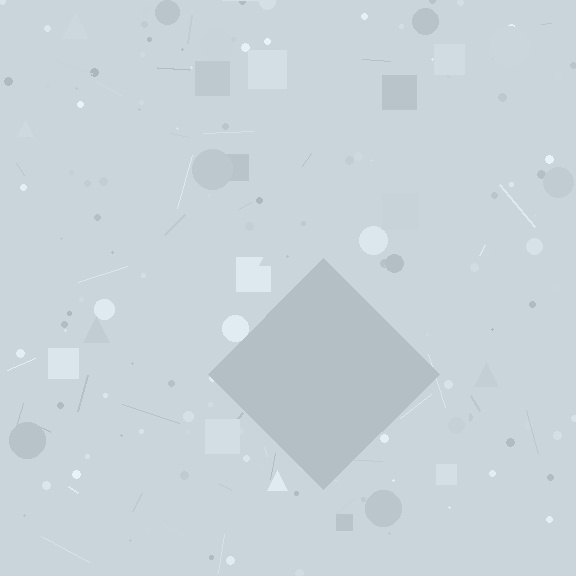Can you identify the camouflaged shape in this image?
The camouflaged shape is a diamond.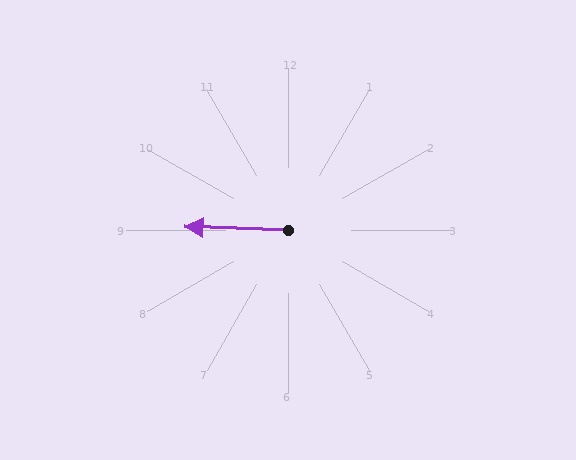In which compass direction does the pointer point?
West.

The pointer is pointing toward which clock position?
Roughly 9 o'clock.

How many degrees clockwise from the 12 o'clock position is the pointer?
Approximately 272 degrees.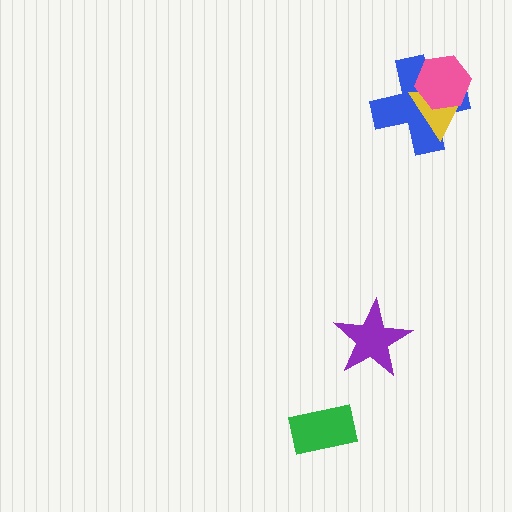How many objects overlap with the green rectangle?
0 objects overlap with the green rectangle.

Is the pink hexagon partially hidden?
No, no other shape covers it.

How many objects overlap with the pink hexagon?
2 objects overlap with the pink hexagon.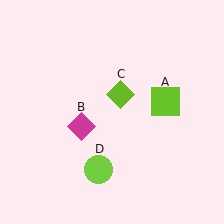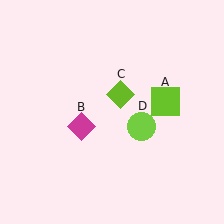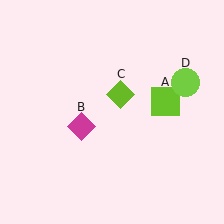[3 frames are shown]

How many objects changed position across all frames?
1 object changed position: lime circle (object D).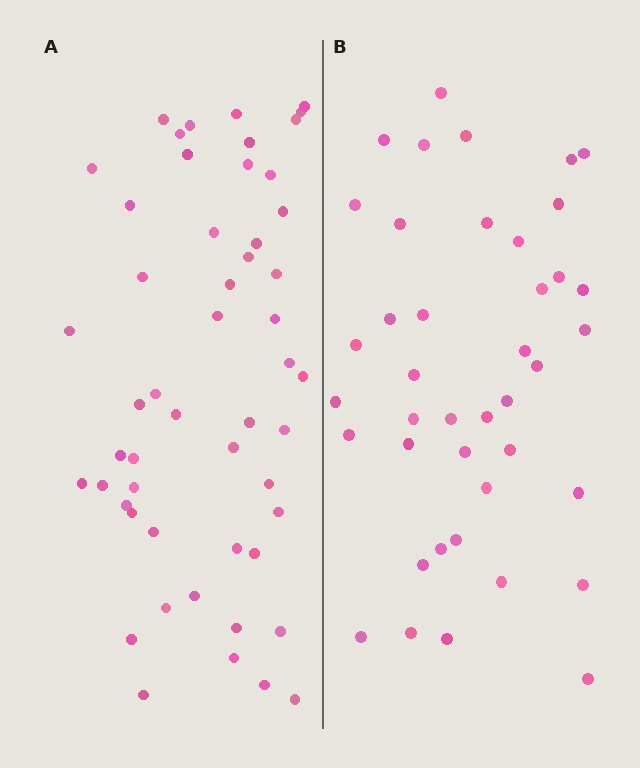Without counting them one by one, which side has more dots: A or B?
Region A (the left region) has more dots.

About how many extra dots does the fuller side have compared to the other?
Region A has roughly 12 or so more dots than region B.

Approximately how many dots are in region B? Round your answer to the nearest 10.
About 40 dots. (The exact count is 41, which rounds to 40.)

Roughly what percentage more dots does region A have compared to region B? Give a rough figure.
About 25% more.